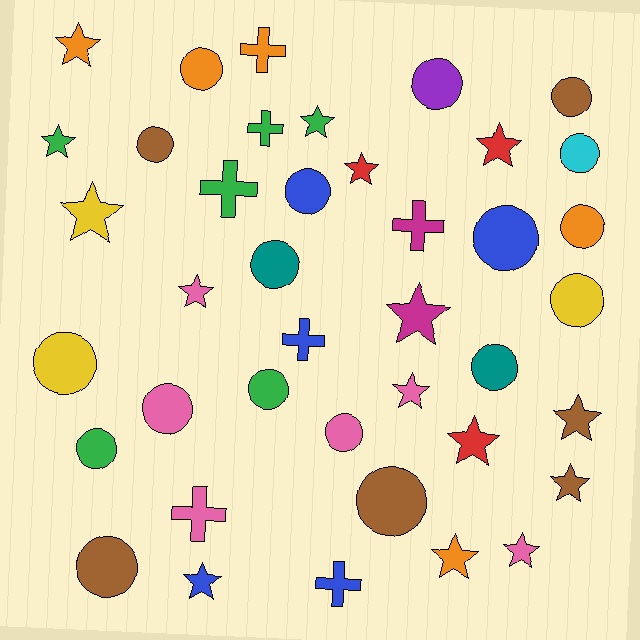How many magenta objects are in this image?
There are 2 magenta objects.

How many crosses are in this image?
There are 7 crosses.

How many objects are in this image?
There are 40 objects.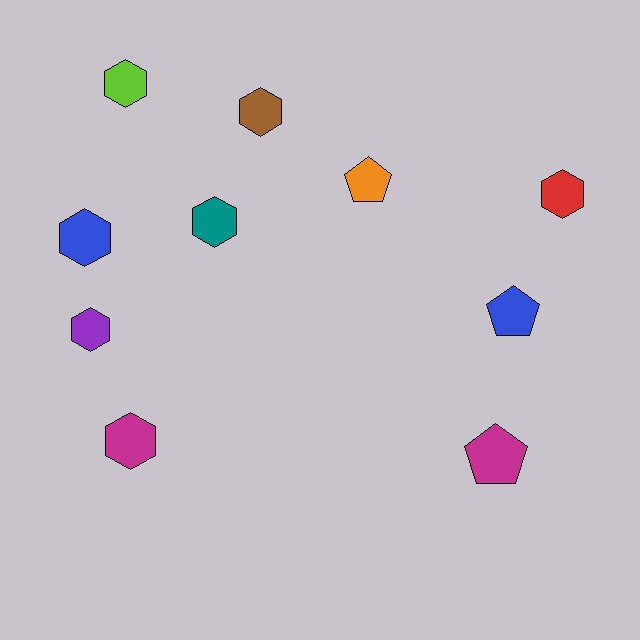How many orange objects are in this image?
There is 1 orange object.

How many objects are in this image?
There are 10 objects.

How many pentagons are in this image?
There are 3 pentagons.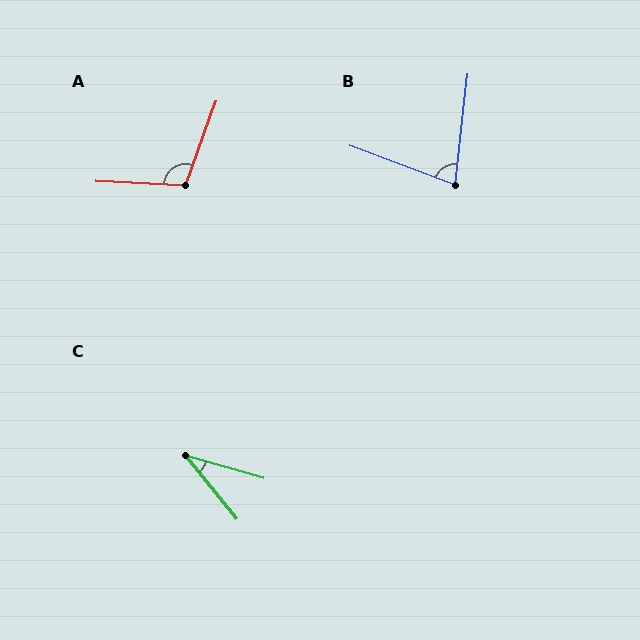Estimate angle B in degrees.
Approximately 76 degrees.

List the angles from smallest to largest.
C (35°), B (76°), A (107°).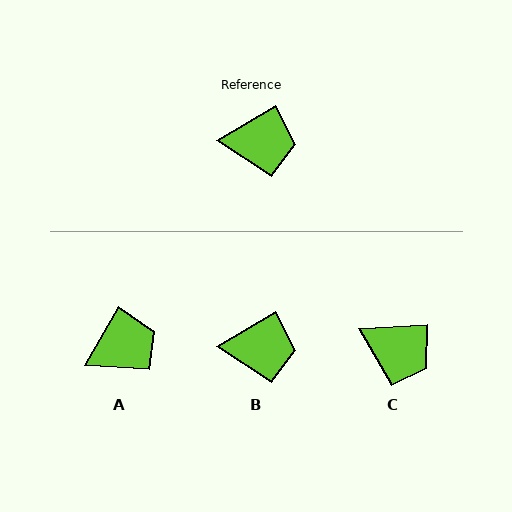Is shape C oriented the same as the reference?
No, it is off by about 27 degrees.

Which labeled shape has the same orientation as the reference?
B.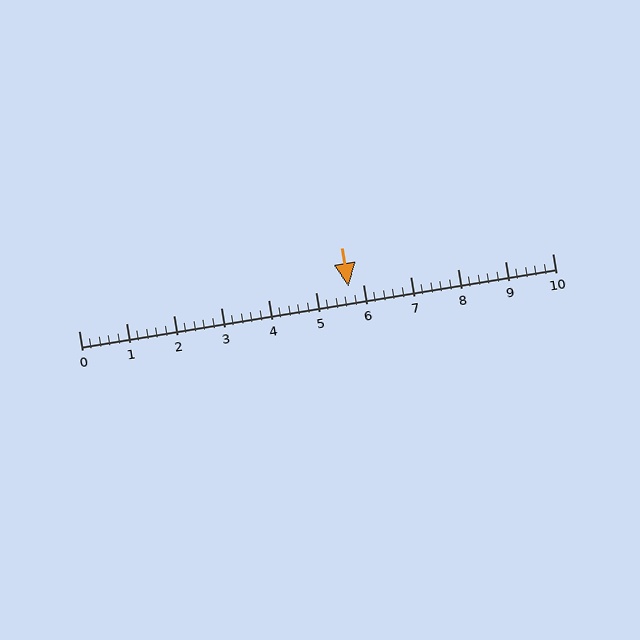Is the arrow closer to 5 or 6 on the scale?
The arrow is closer to 6.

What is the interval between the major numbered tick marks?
The major tick marks are spaced 1 units apart.